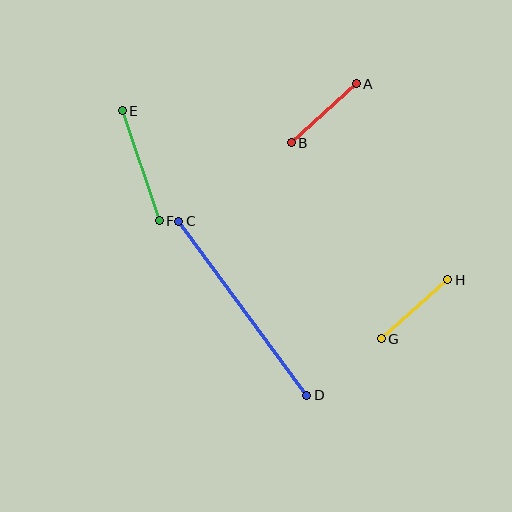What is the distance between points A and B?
The distance is approximately 88 pixels.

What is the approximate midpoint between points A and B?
The midpoint is at approximately (324, 113) pixels.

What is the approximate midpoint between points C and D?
The midpoint is at approximately (243, 308) pixels.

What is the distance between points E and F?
The distance is approximately 116 pixels.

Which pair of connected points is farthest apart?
Points C and D are farthest apart.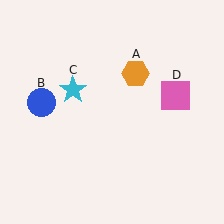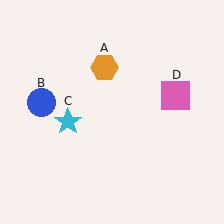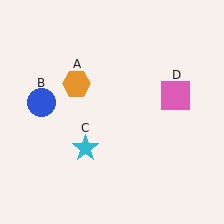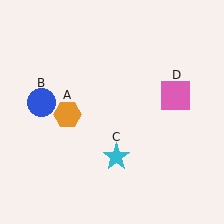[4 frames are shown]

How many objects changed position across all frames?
2 objects changed position: orange hexagon (object A), cyan star (object C).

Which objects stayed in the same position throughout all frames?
Blue circle (object B) and pink square (object D) remained stationary.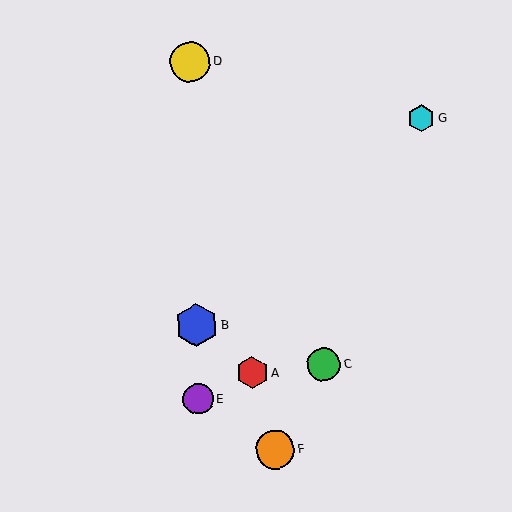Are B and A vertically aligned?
No, B is at x≈196 and A is at x≈252.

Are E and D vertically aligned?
Yes, both are at x≈198.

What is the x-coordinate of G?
Object G is at x≈421.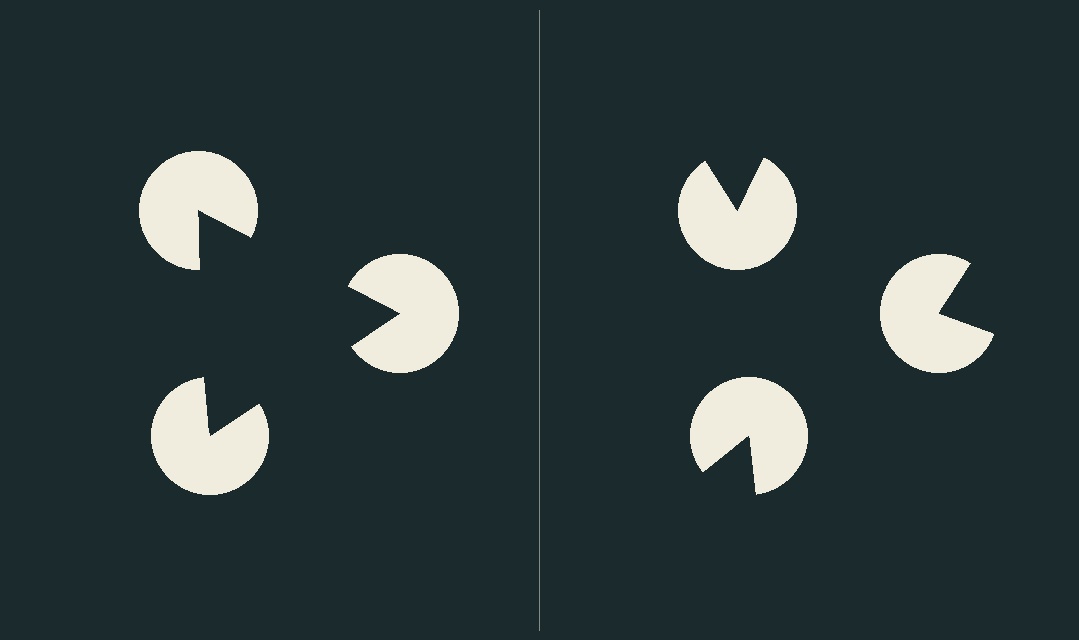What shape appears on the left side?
An illusory triangle.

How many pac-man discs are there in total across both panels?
6 — 3 on each side.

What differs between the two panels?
The pac-man discs are positioned identically on both sides; only the wedge orientations differ. On the left they align to a triangle; on the right they are misaligned.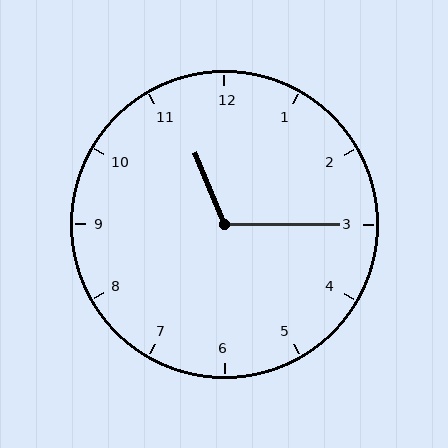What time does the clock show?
11:15.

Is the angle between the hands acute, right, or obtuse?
It is obtuse.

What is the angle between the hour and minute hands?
Approximately 112 degrees.